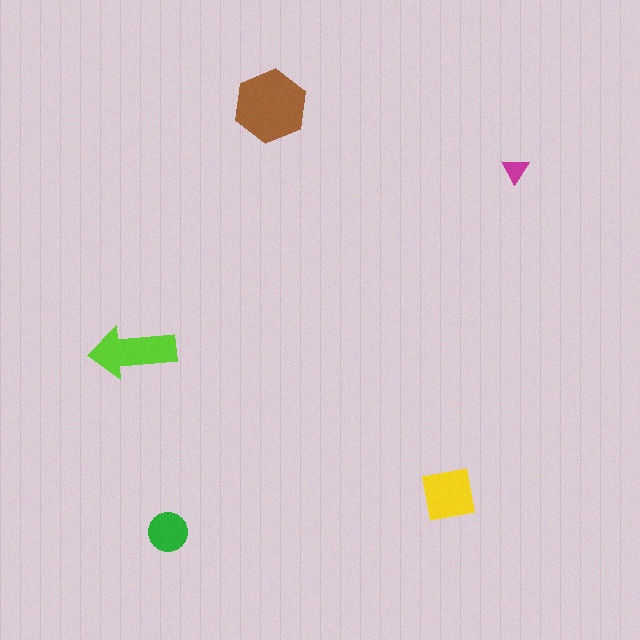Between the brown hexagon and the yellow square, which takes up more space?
The brown hexagon.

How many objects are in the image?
There are 5 objects in the image.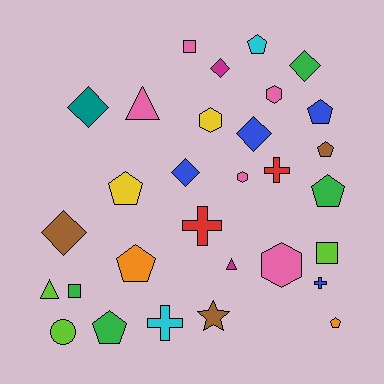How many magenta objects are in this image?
There are 2 magenta objects.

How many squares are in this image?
There are 3 squares.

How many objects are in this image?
There are 30 objects.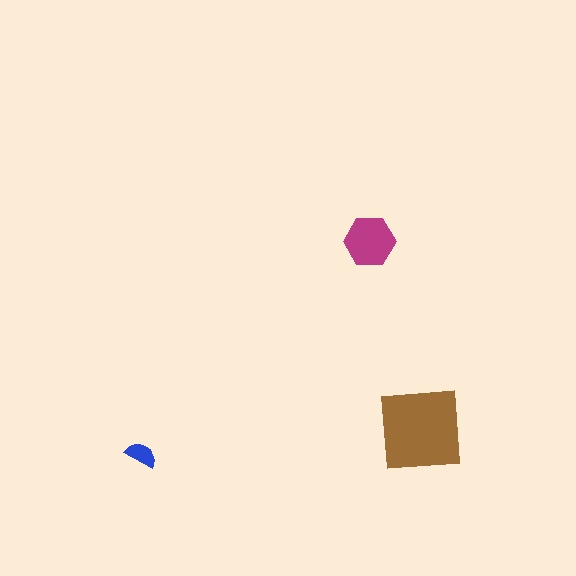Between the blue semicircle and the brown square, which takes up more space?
The brown square.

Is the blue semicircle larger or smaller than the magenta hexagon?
Smaller.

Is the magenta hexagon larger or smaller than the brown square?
Smaller.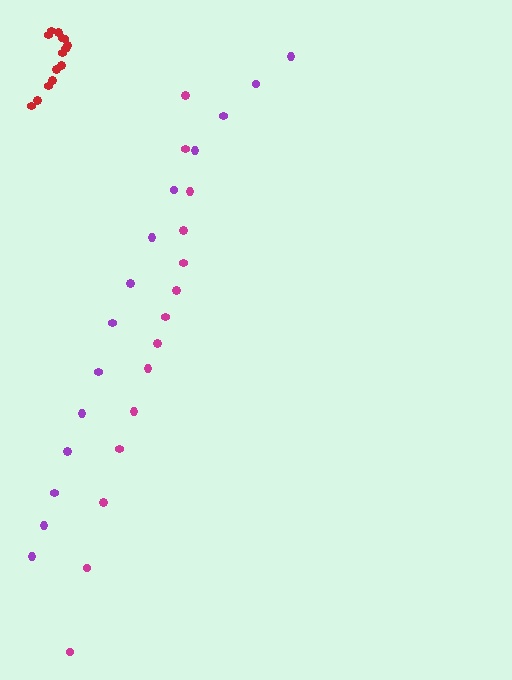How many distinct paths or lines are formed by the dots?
There are 3 distinct paths.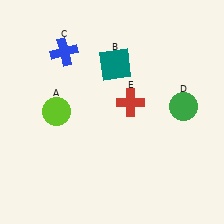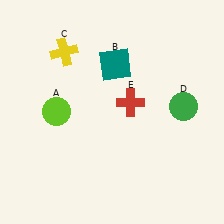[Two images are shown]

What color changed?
The cross (C) changed from blue in Image 1 to yellow in Image 2.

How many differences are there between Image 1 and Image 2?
There is 1 difference between the two images.